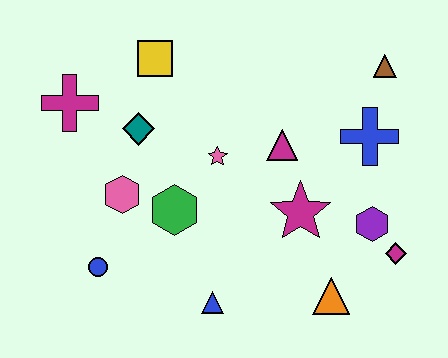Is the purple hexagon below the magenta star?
Yes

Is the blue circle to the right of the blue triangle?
No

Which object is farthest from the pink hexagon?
The brown triangle is farthest from the pink hexagon.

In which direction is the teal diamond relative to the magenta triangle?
The teal diamond is to the left of the magenta triangle.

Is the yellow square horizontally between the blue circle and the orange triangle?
Yes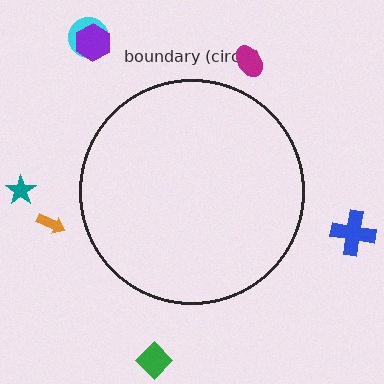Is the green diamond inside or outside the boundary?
Outside.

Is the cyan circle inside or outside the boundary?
Outside.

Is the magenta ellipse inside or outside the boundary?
Outside.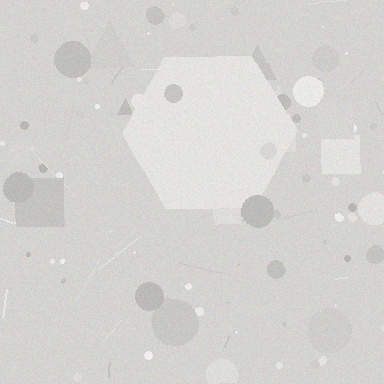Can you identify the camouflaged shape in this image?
The camouflaged shape is a hexagon.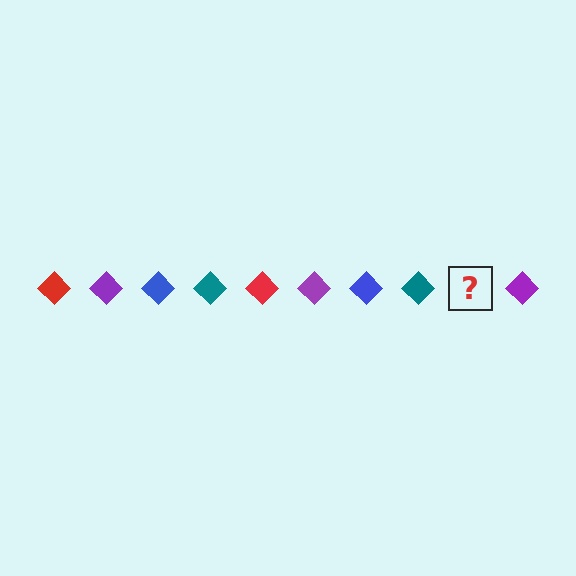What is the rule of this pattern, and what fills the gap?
The rule is that the pattern cycles through red, purple, blue, teal diamonds. The gap should be filled with a red diamond.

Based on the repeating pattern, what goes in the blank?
The blank should be a red diamond.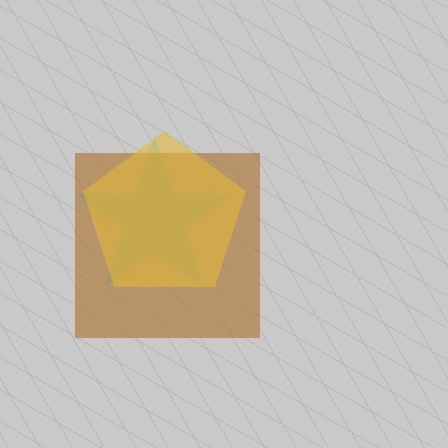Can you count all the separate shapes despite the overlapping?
Yes, there are 3 separate shapes.